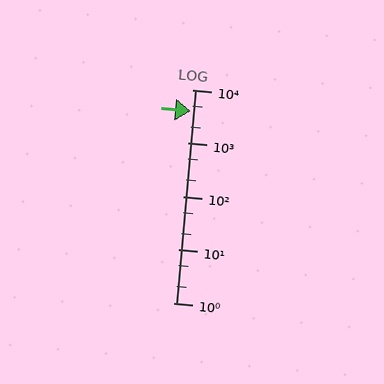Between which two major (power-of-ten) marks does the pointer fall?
The pointer is between 1000 and 10000.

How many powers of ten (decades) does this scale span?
The scale spans 4 decades, from 1 to 10000.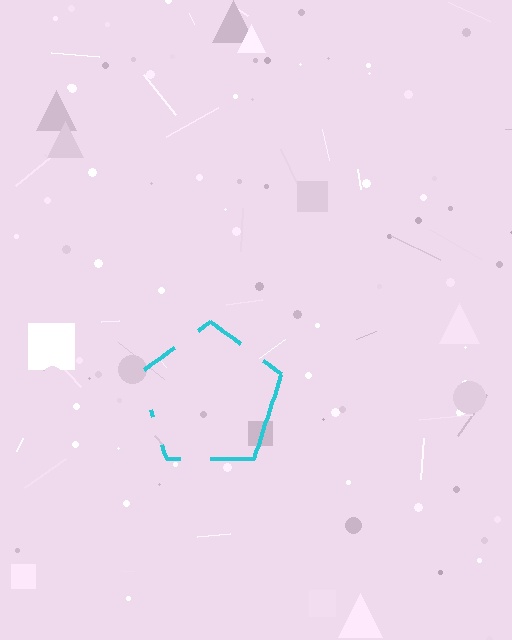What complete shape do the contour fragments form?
The contour fragments form a pentagon.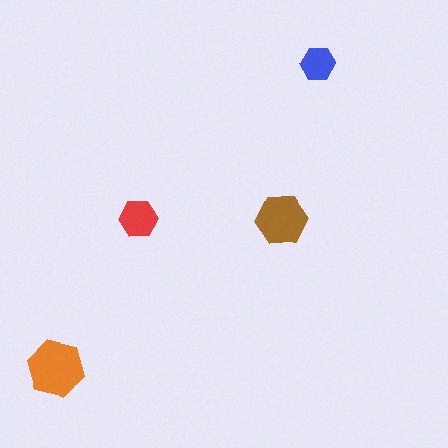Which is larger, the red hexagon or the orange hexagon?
The orange one.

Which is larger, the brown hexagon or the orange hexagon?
The orange one.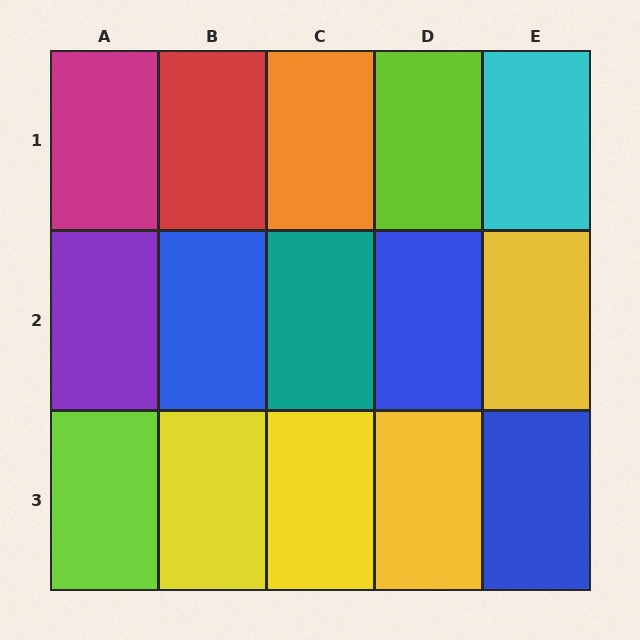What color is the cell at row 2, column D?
Blue.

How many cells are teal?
1 cell is teal.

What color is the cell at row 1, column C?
Orange.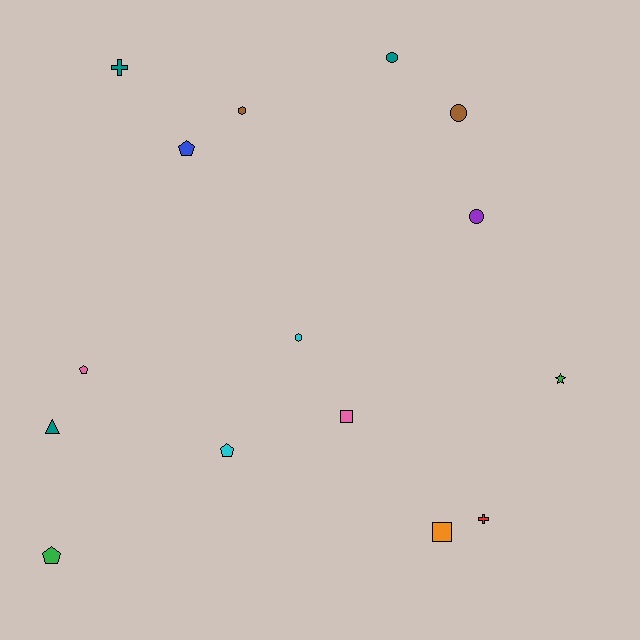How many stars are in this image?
There is 1 star.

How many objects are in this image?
There are 15 objects.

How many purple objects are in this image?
There is 1 purple object.